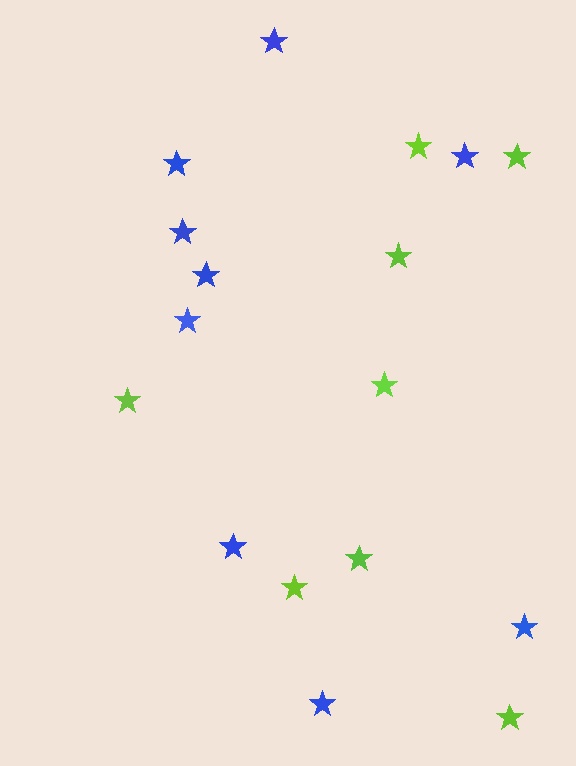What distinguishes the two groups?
There are 2 groups: one group of blue stars (9) and one group of lime stars (8).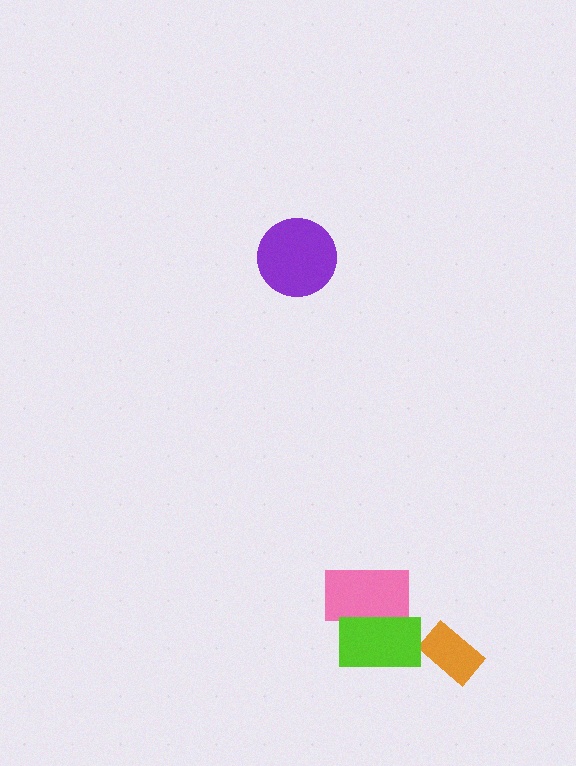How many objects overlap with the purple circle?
0 objects overlap with the purple circle.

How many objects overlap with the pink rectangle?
1 object overlaps with the pink rectangle.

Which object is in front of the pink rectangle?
The lime rectangle is in front of the pink rectangle.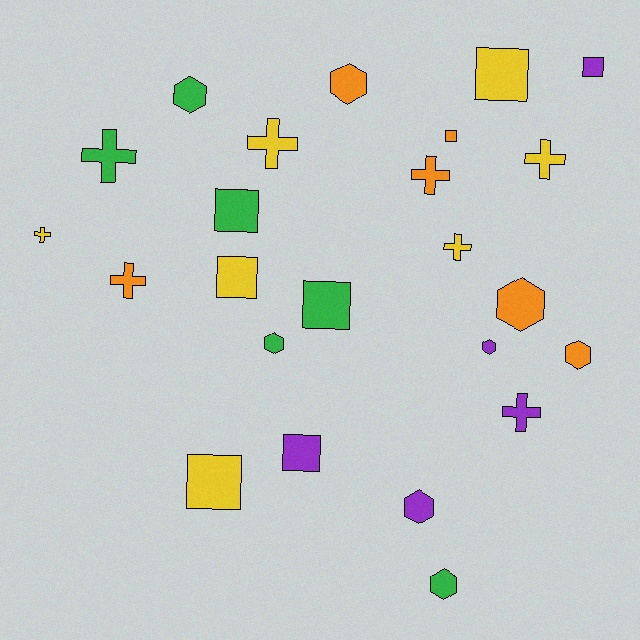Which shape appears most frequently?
Square, with 8 objects.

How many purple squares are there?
There are 2 purple squares.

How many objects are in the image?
There are 24 objects.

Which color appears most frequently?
Yellow, with 7 objects.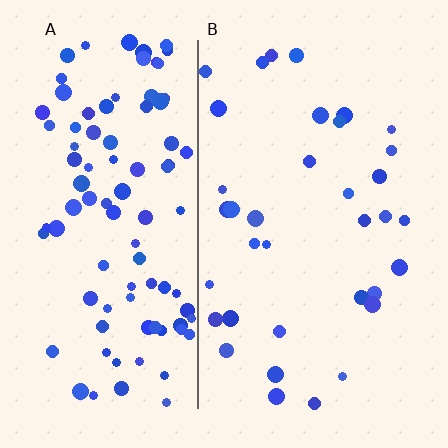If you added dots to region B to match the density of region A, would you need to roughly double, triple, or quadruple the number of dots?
Approximately triple.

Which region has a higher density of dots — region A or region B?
A (the left).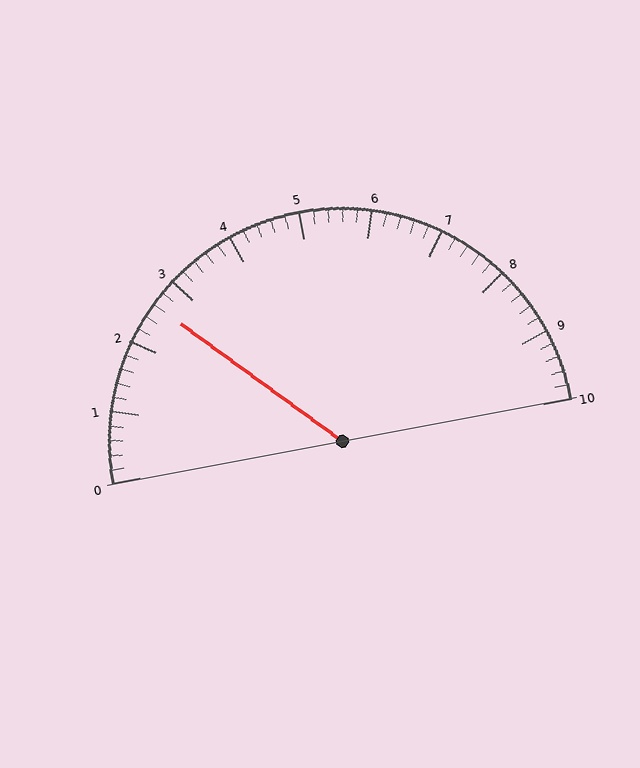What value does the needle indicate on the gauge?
The needle indicates approximately 2.6.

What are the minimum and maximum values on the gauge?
The gauge ranges from 0 to 10.